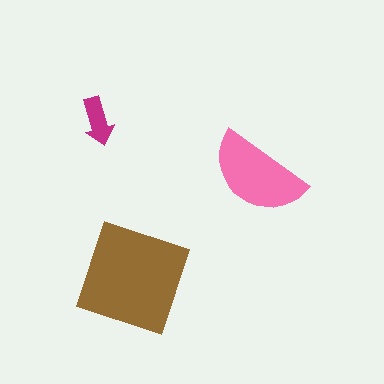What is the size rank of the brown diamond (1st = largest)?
1st.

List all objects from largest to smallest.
The brown diamond, the pink semicircle, the magenta arrow.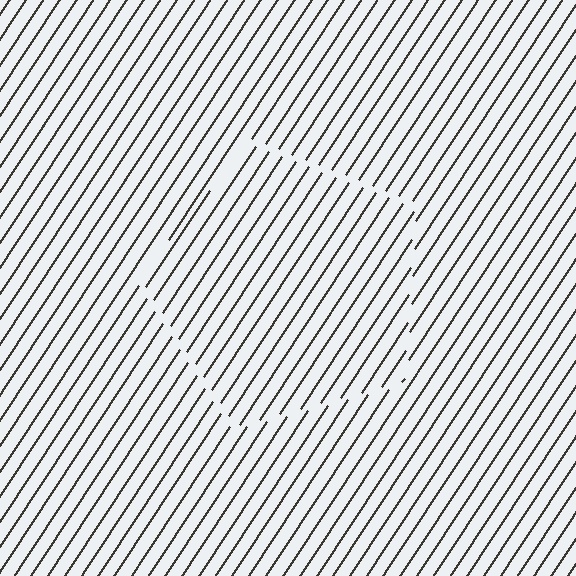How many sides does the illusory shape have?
5 sides — the line-ends trace a pentagon.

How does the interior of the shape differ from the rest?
The interior of the shape contains the same grating, shifted by half a period — the contour is defined by the phase discontinuity where line-ends from the inner and outer gratings abut.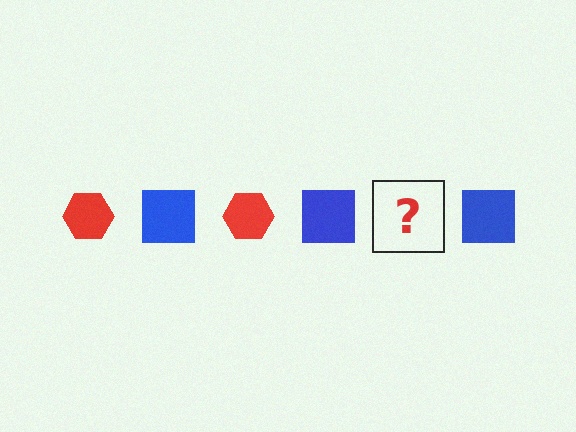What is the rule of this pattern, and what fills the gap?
The rule is that the pattern alternates between red hexagon and blue square. The gap should be filled with a red hexagon.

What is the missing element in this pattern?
The missing element is a red hexagon.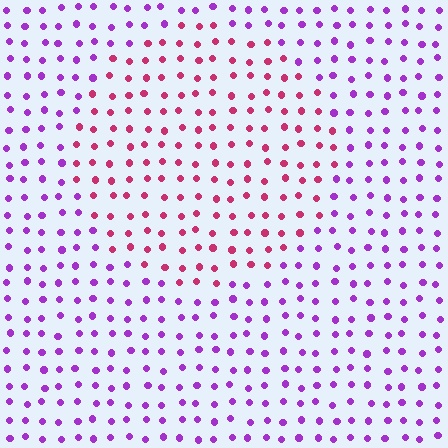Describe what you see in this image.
The image is filled with small purple elements in a uniform arrangement. A circle-shaped region is visible where the elements are tinted to a slightly different hue, forming a subtle color boundary.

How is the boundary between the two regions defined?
The boundary is defined purely by a slight shift in hue (about 50 degrees). Spacing, size, and orientation are identical on both sides.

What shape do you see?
I see a circle.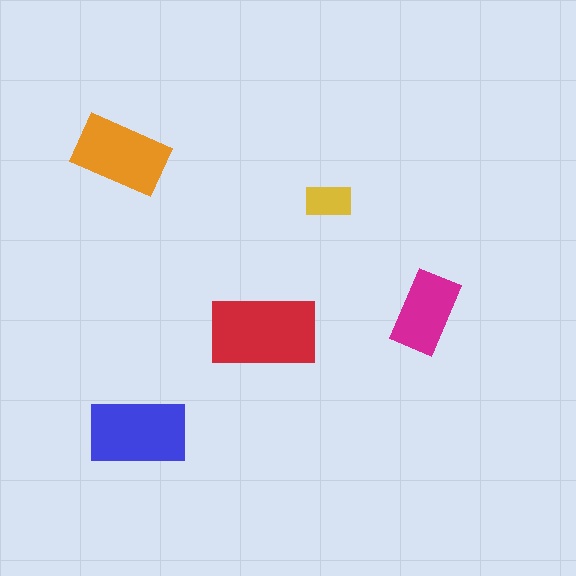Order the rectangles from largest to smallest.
the red one, the blue one, the orange one, the magenta one, the yellow one.